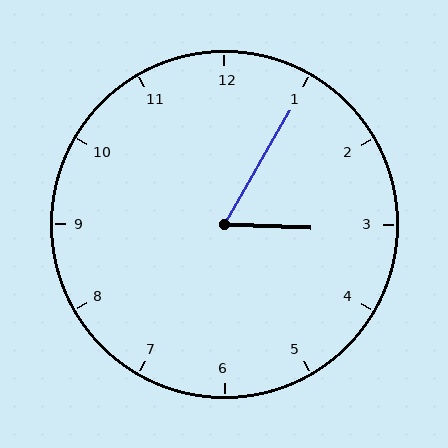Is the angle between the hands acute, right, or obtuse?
It is acute.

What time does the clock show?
3:05.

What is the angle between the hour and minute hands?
Approximately 62 degrees.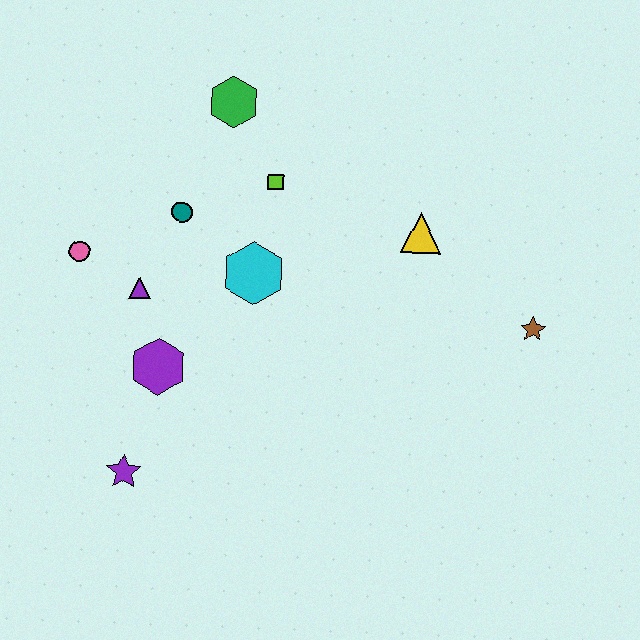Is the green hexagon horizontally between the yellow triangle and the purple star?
Yes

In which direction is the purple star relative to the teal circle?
The purple star is below the teal circle.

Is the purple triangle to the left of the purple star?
No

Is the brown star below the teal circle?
Yes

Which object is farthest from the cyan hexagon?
The brown star is farthest from the cyan hexagon.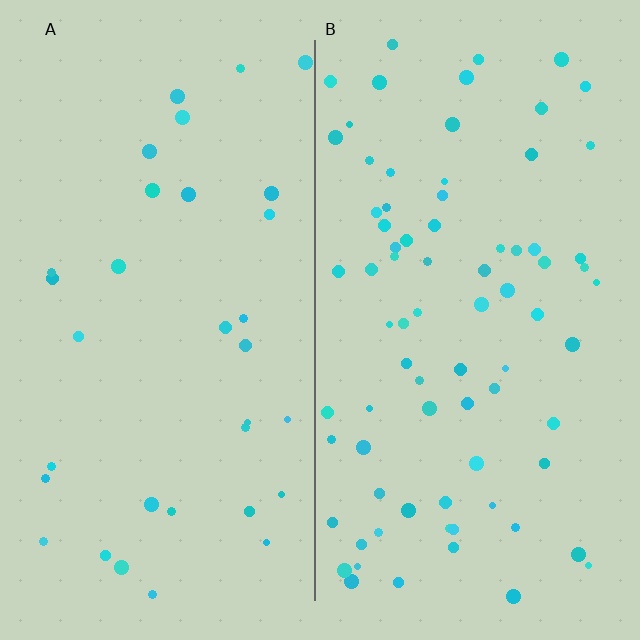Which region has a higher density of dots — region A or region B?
B (the right).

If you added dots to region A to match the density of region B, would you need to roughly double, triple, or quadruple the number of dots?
Approximately double.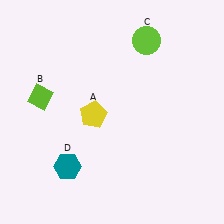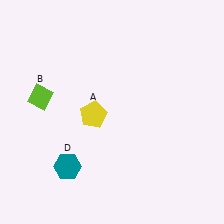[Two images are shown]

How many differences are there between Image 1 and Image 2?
There is 1 difference between the two images.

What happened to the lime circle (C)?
The lime circle (C) was removed in Image 2. It was in the top-right area of Image 1.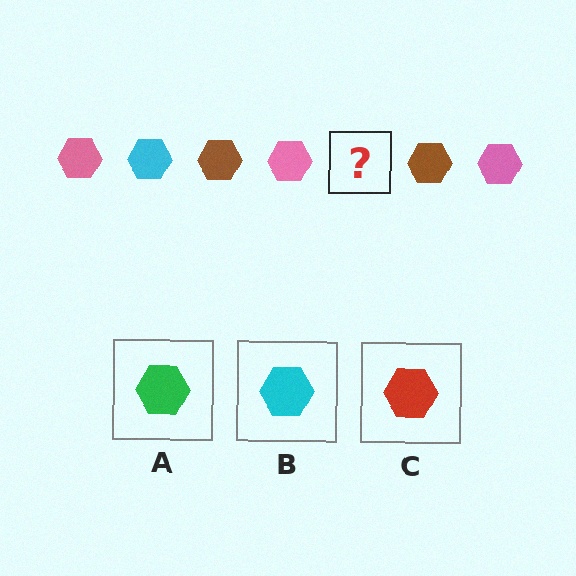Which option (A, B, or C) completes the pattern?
B.